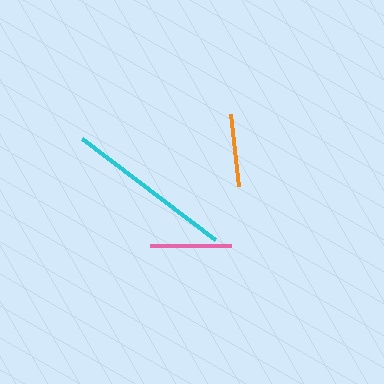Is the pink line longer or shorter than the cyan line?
The cyan line is longer than the pink line.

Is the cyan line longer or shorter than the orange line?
The cyan line is longer than the orange line.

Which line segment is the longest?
The cyan line is the longest at approximately 167 pixels.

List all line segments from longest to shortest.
From longest to shortest: cyan, pink, orange.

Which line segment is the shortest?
The orange line is the shortest at approximately 73 pixels.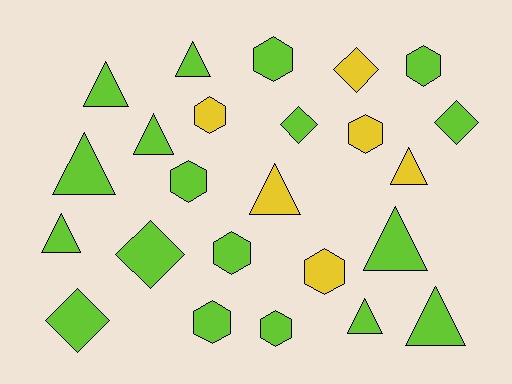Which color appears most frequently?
Lime, with 18 objects.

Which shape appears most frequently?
Triangle, with 10 objects.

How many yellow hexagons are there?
There are 3 yellow hexagons.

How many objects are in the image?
There are 24 objects.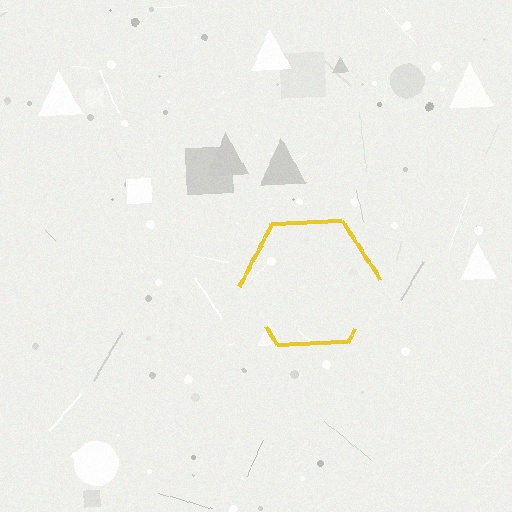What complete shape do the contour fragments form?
The contour fragments form a hexagon.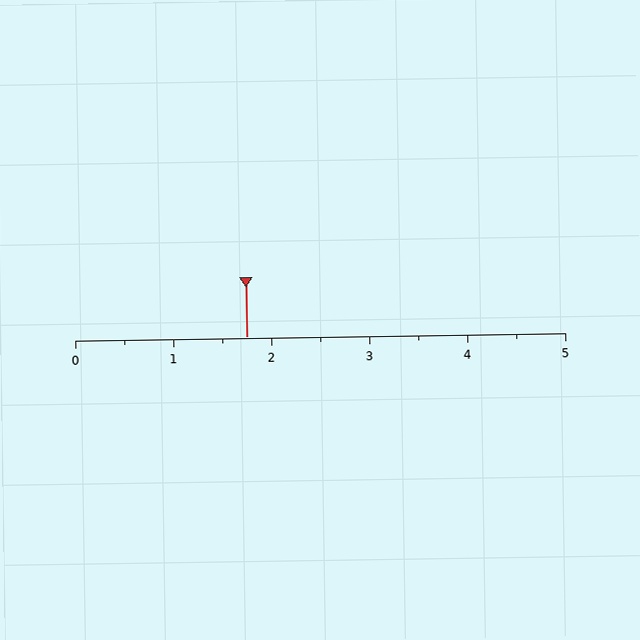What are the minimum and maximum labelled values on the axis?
The axis runs from 0 to 5.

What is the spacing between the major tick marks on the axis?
The major ticks are spaced 1 apart.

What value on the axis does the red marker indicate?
The marker indicates approximately 1.8.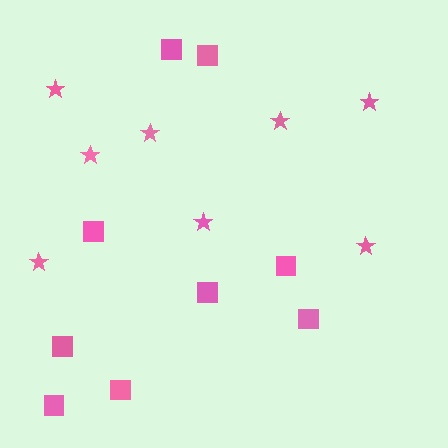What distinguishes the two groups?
There are 2 groups: one group of stars (8) and one group of squares (9).